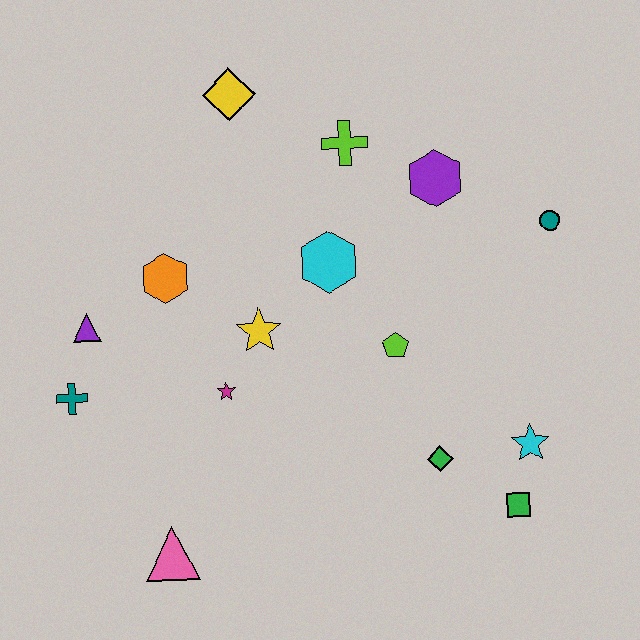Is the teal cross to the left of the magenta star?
Yes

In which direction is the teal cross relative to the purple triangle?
The teal cross is below the purple triangle.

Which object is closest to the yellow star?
The magenta star is closest to the yellow star.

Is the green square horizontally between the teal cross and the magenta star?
No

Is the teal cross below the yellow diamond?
Yes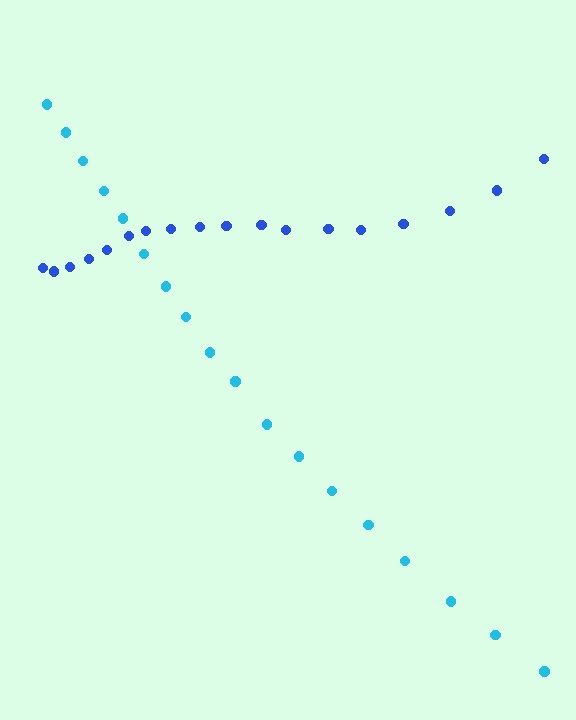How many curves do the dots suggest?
There are 2 distinct paths.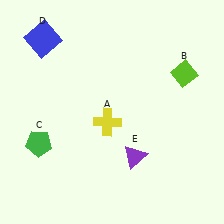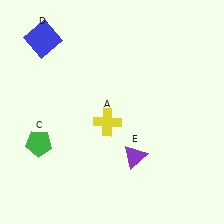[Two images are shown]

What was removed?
The lime diamond (B) was removed in Image 2.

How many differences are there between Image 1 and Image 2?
There is 1 difference between the two images.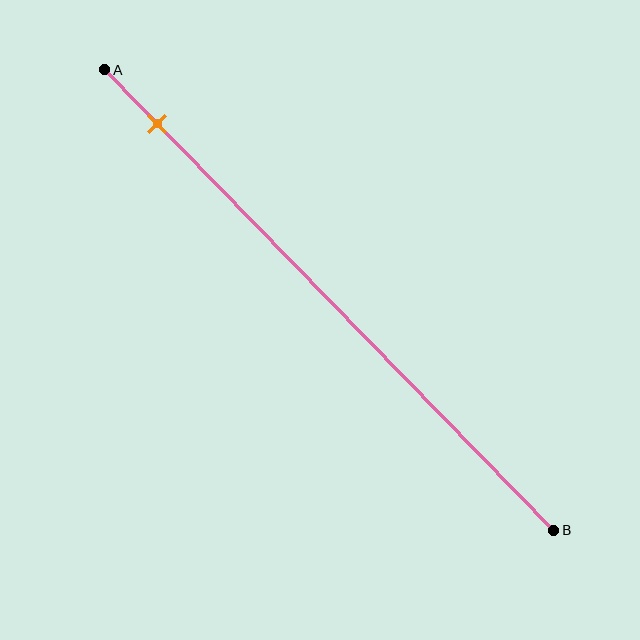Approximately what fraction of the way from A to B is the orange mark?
The orange mark is approximately 10% of the way from A to B.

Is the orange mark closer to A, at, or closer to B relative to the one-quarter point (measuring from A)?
The orange mark is closer to point A than the one-quarter point of segment AB.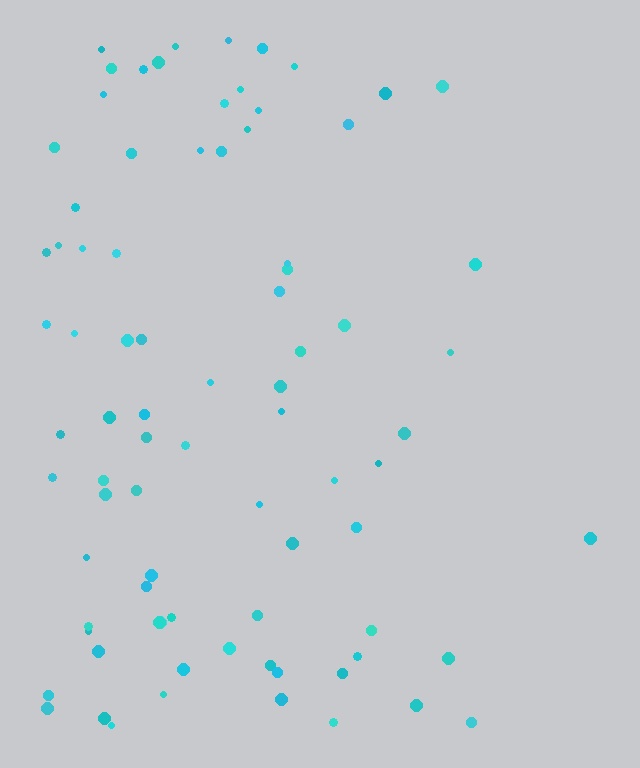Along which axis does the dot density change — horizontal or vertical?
Horizontal.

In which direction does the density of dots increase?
From right to left, with the left side densest.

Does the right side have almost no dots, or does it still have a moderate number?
Still a moderate number, just noticeably fewer than the left.